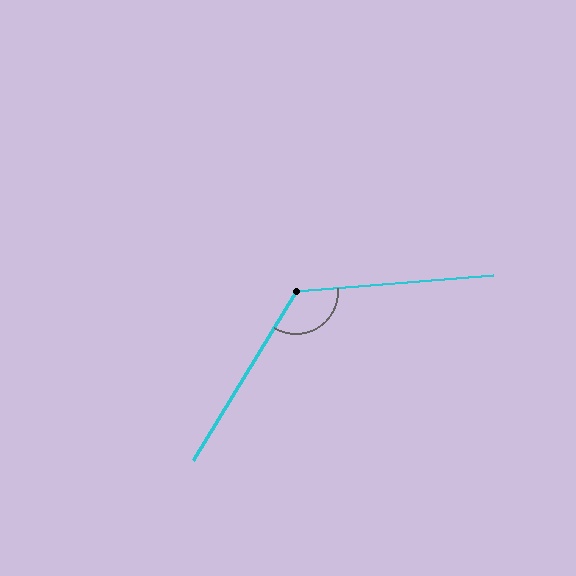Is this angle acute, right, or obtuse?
It is obtuse.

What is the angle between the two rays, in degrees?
Approximately 126 degrees.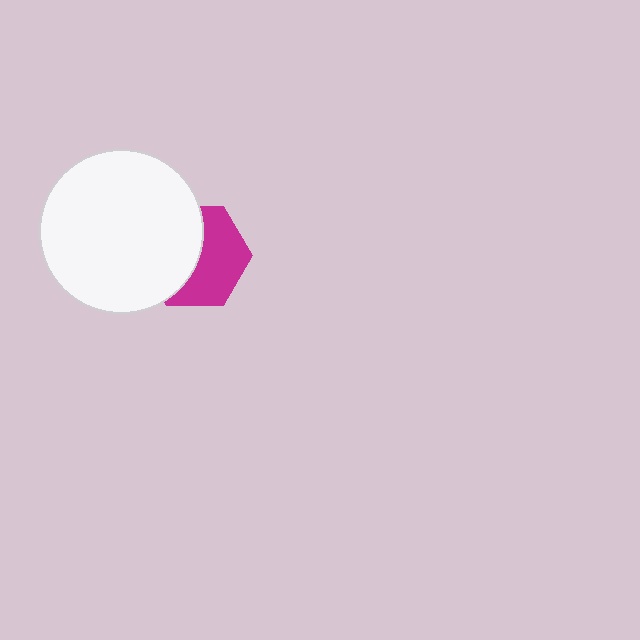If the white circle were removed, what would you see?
You would see the complete magenta hexagon.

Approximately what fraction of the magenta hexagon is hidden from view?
Roughly 49% of the magenta hexagon is hidden behind the white circle.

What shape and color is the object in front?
The object in front is a white circle.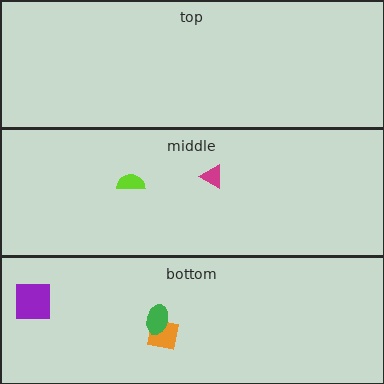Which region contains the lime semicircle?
The middle region.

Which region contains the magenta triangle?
The middle region.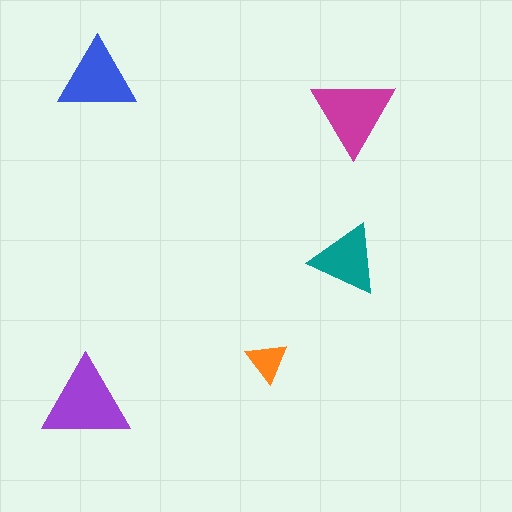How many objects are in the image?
There are 5 objects in the image.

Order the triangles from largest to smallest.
the purple one, the magenta one, the blue one, the teal one, the orange one.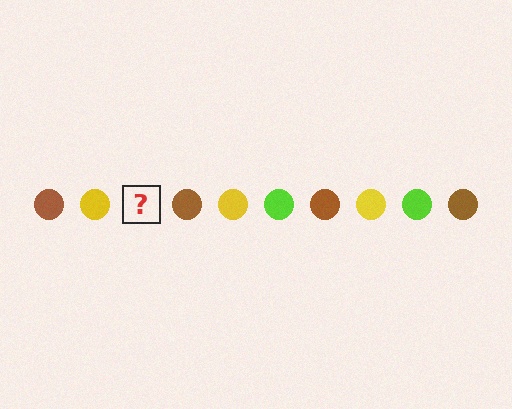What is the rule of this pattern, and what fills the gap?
The rule is that the pattern cycles through brown, yellow, lime circles. The gap should be filled with a lime circle.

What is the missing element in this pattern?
The missing element is a lime circle.